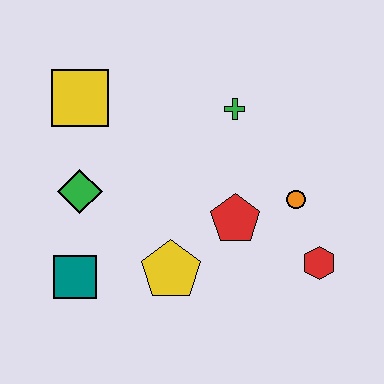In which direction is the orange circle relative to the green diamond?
The orange circle is to the right of the green diamond.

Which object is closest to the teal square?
The green diamond is closest to the teal square.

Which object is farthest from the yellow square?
The red hexagon is farthest from the yellow square.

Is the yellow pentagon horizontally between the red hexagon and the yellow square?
Yes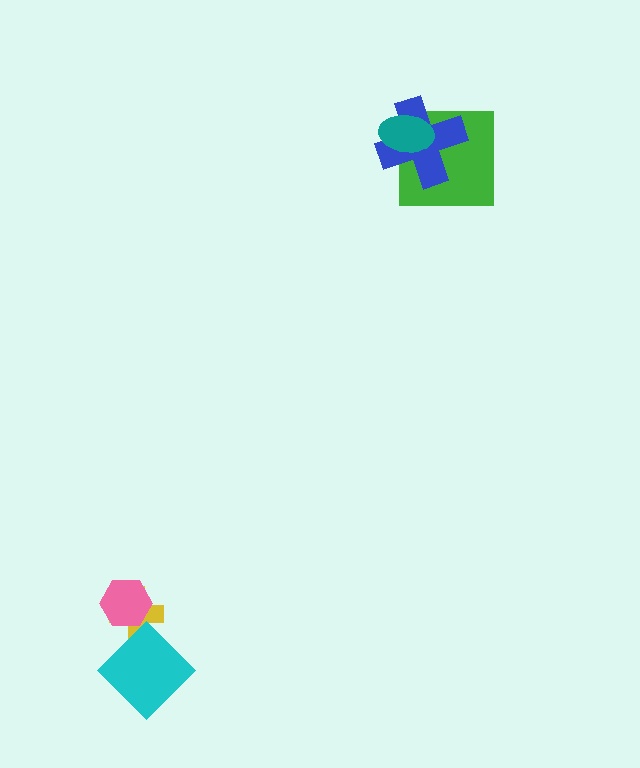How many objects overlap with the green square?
2 objects overlap with the green square.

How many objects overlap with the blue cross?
2 objects overlap with the blue cross.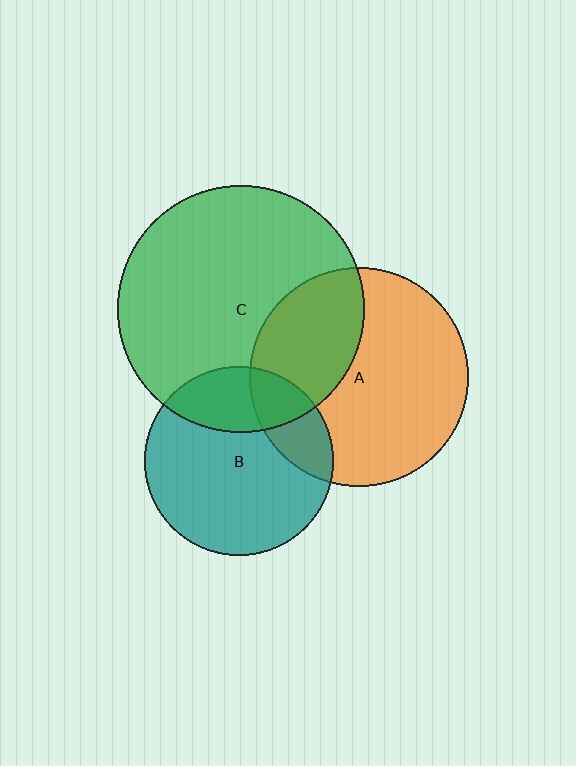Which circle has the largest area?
Circle C (green).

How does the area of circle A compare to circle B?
Approximately 1.3 times.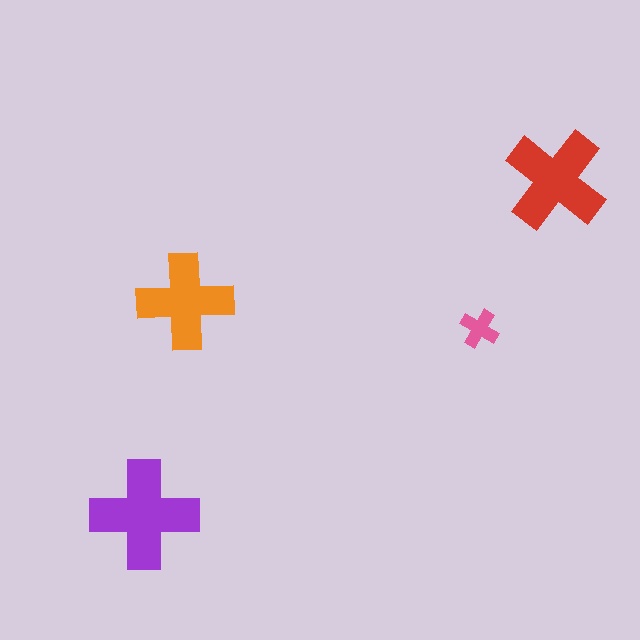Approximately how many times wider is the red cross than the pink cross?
About 2.5 times wider.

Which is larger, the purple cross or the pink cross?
The purple one.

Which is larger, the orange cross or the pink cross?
The orange one.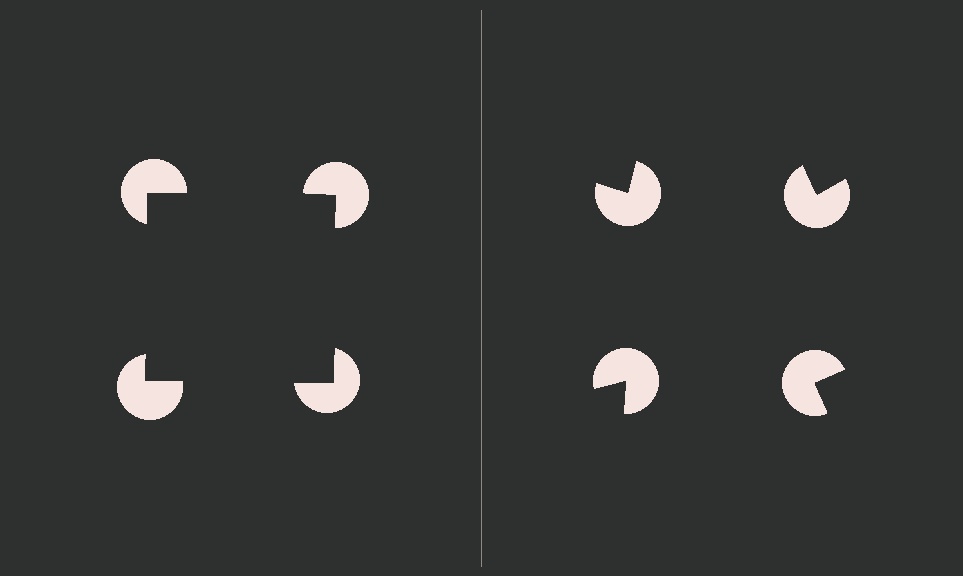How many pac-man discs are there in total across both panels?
8 — 4 on each side.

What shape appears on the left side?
An illusory square.